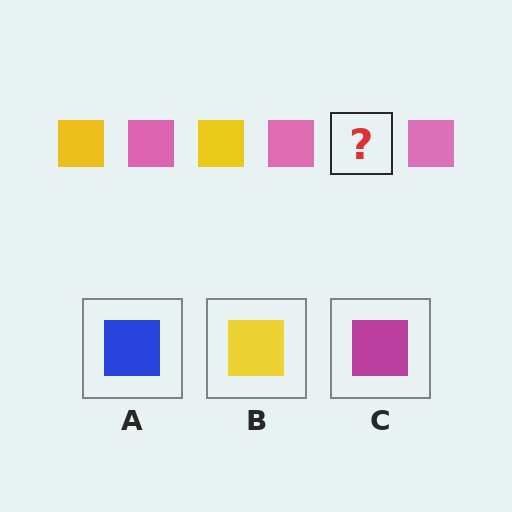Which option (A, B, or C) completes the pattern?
B.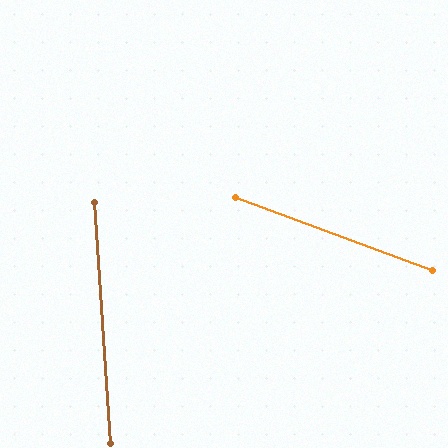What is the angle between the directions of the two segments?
Approximately 66 degrees.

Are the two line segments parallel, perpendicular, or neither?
Neither parallel nor perpendicular — they differ by about 66°.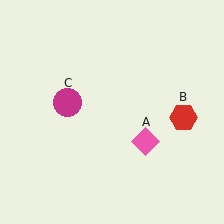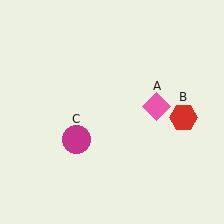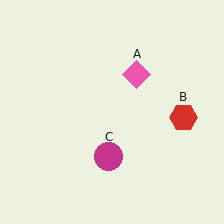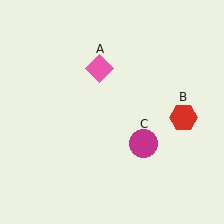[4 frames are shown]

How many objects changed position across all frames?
2 objects changed position: pink diamond (object A), magenta circle (object C).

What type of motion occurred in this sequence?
The pink diamond (object A), magenta circle (object C) rotated counterclockwise around the center of the scene.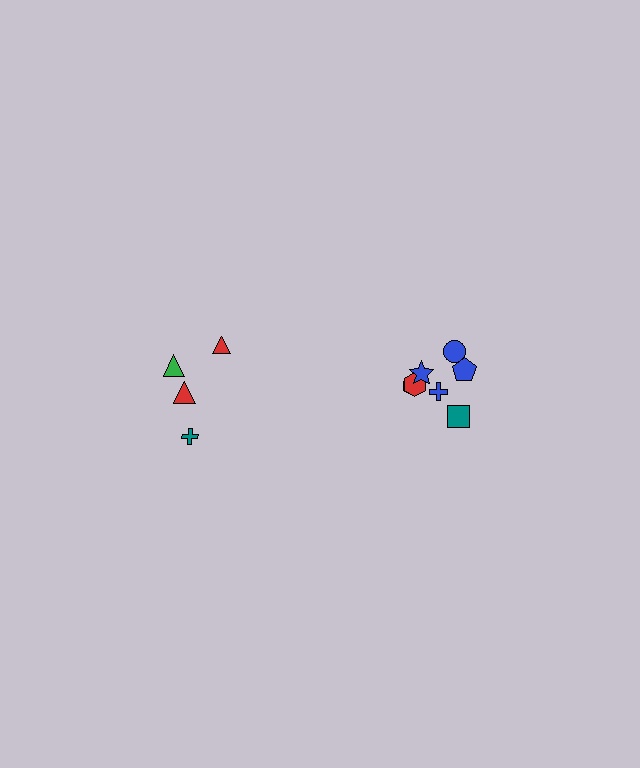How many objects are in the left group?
There are 4 objects.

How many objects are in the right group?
There are 7 objects.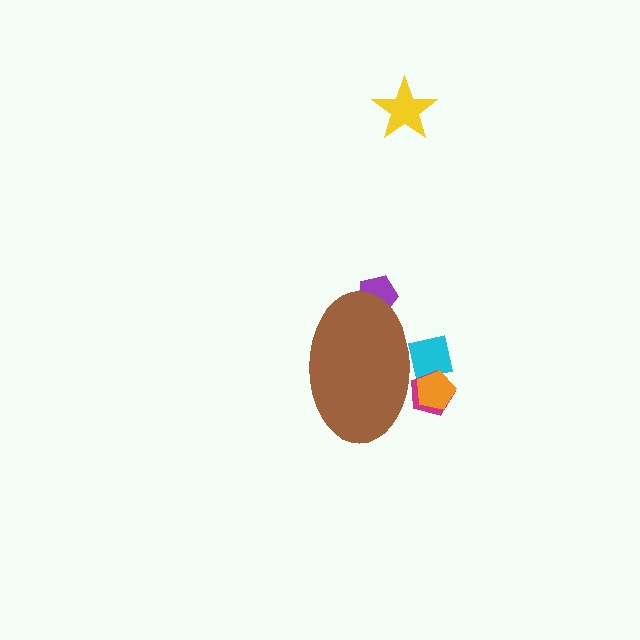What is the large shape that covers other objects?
A brown ellipse.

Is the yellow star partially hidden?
No, the yellow star is fully visible.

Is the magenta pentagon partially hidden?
Yes, the magenta pentagon is partially hidden behind the brown ellipse.